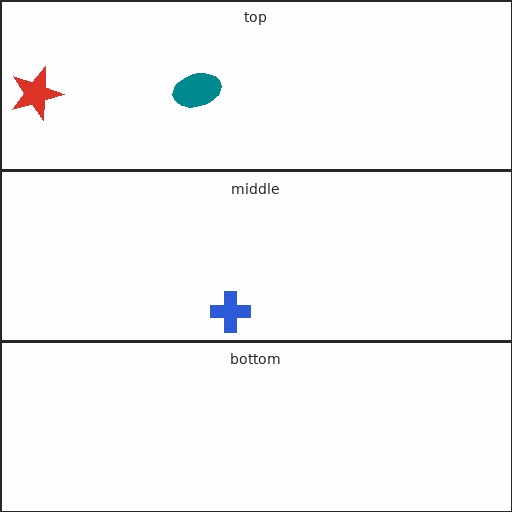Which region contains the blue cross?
The middle region.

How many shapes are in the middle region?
1.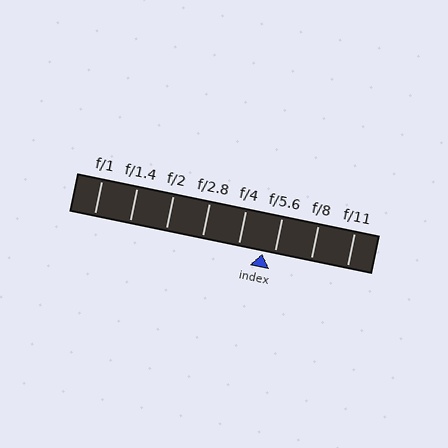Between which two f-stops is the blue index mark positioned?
The index mark is between f/4 and f/5.6.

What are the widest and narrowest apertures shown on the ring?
The widest aperture shown is f/1 and the narrowest is f/11.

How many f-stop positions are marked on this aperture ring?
There are 8 f-stop positions marked.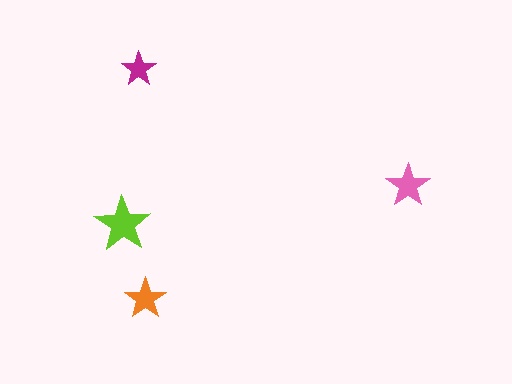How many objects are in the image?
There are 4 objects in the image.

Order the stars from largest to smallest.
the lime one, the pink one, the orange one, the magenta one.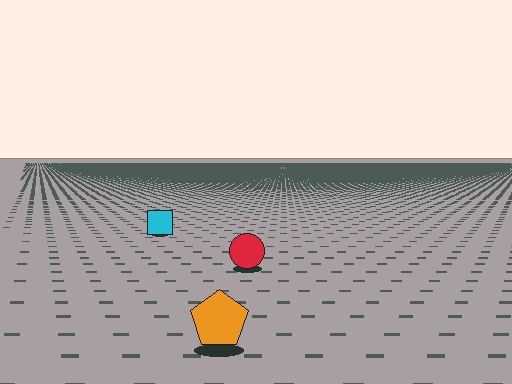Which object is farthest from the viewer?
The cyan square is farthest from the viewer. It appears smaller and the ground texture around it is denser.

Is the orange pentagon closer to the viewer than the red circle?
Yes. The orange pentagon is closer — you can tell from the texture gradient: the ground texture is coarser near it.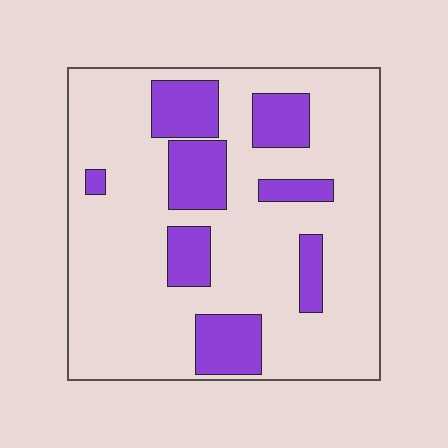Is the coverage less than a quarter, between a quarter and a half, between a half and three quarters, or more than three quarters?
Less than a quarter.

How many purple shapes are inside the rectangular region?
8.